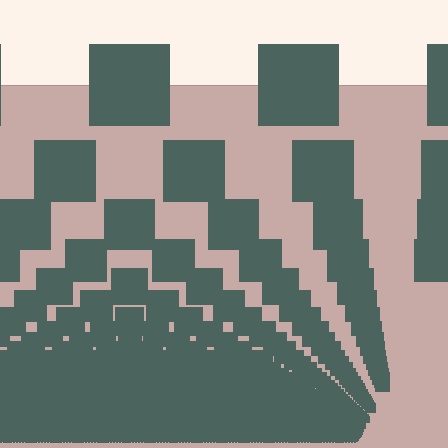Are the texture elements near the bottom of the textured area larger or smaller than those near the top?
Smaller. The gradient is inverted — elements near the bottom are smaller and denser.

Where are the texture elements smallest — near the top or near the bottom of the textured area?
Near the bottom.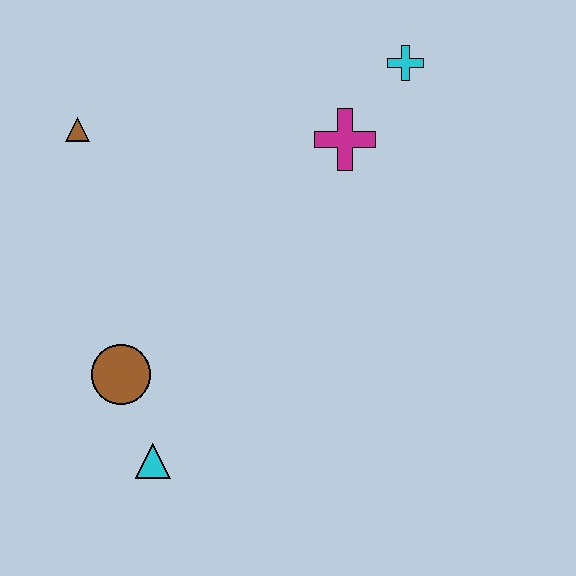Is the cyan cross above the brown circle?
Yes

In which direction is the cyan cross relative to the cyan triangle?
The cyan cross is above the cyan triangle.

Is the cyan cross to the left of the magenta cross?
No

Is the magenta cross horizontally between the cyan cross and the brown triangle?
Yes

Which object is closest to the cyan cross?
The magenta cross is closest to the cyan cross.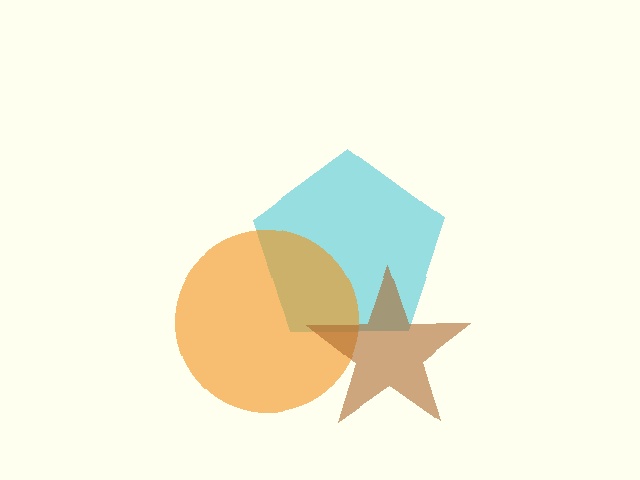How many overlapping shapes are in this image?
There are 3 overlapping shapes in the image.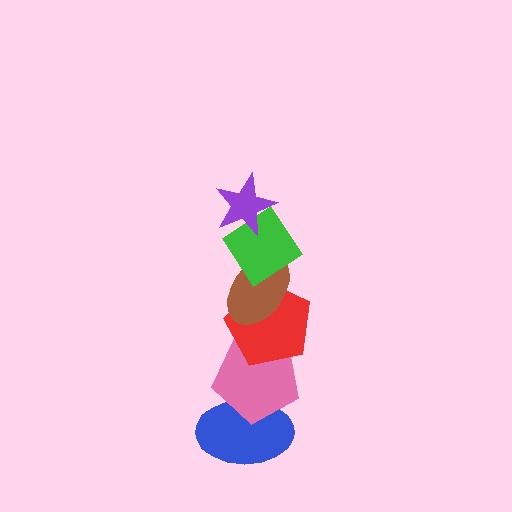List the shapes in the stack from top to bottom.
From top to bottom: the purple star, the green diamond, the brown ellipse, the red pentagon, the pink pentagon, the blue ellipse.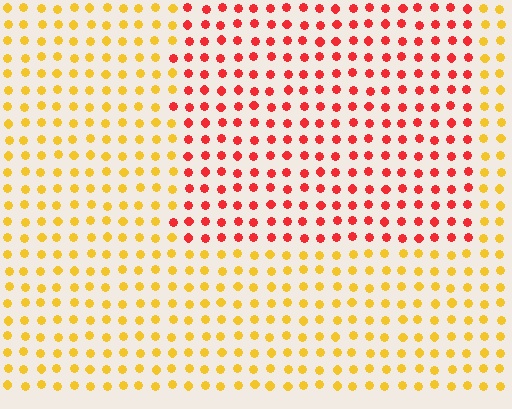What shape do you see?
I see a rectangle.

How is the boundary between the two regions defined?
The boundary is defined purely by a slight shift in hue (about 50 degrees). Spacing, size, and orientation are identical on both sides.